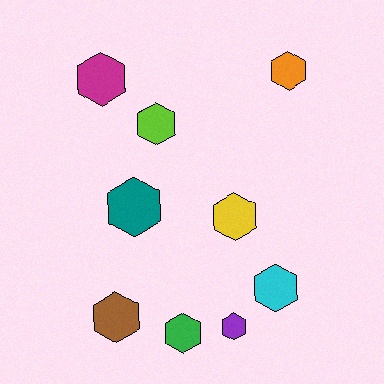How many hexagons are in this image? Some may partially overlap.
There are 9 hexagons.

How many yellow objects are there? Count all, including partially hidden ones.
There is 1 yellow object.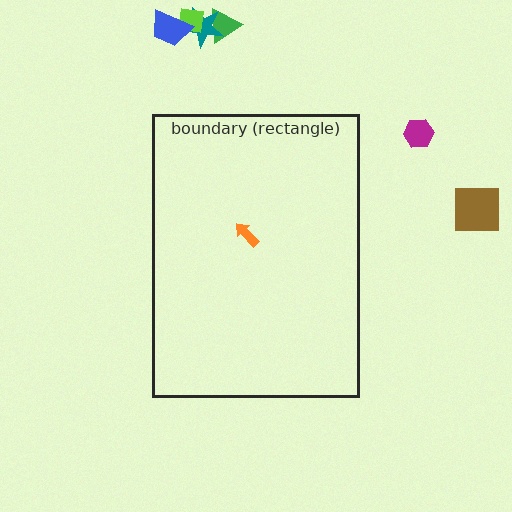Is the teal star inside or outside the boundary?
Outside.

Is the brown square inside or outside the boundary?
Outside.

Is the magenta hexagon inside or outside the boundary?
Outside.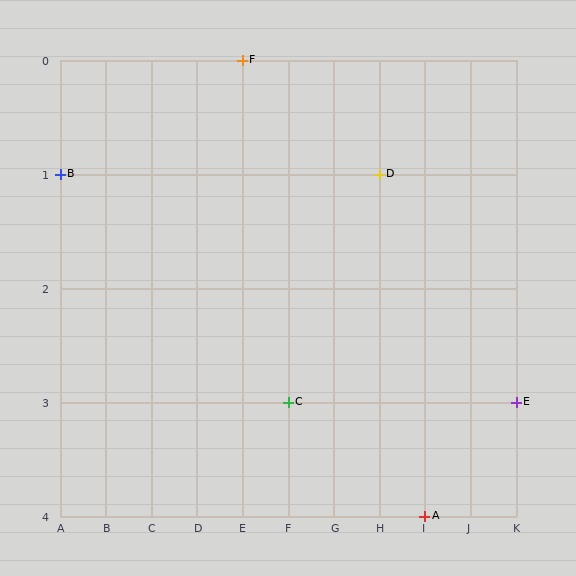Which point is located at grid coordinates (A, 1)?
Point B is at (A, 1).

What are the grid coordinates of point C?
Point C is at grid coordinates (F, 3).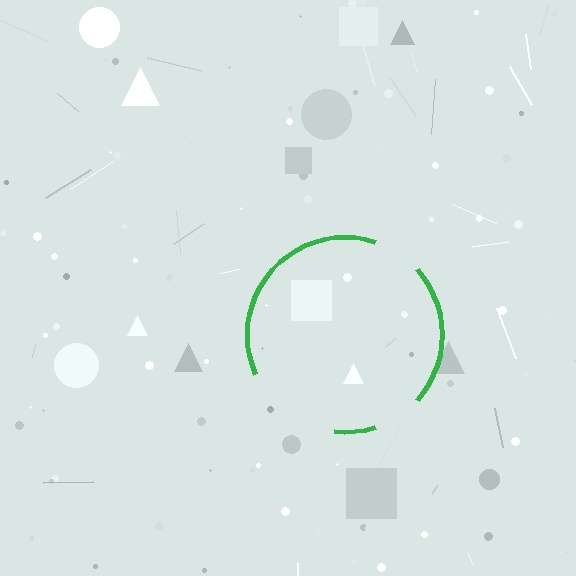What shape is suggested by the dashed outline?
The dashed outline suggests a circle.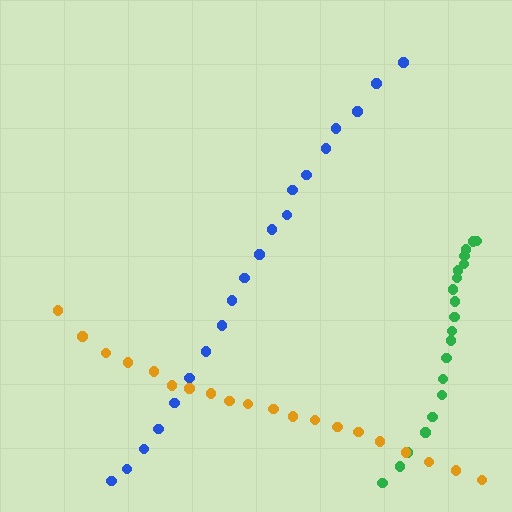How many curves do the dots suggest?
There are 3 distinct paths.